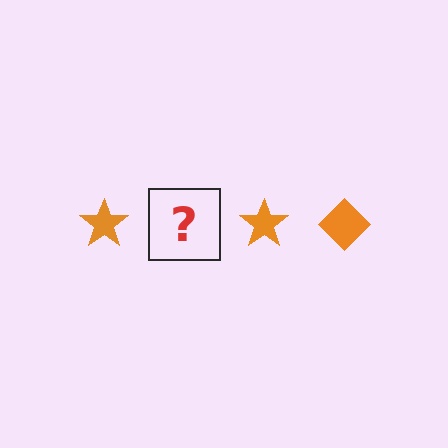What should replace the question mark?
The question mark should be replaced with an orange diamond.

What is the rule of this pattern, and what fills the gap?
The rule is that the pattern cycles through star, diamond shapes in orange. The gap should be filled with an orange diamond.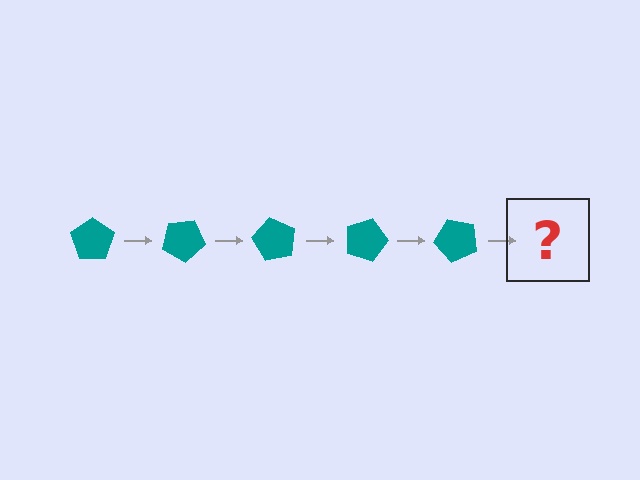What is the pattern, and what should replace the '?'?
The pattern is that the pentagon rotates 30 degrees each step. The '?' should be a teal pentagon rotated 150 degrees.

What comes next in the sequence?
The next element should be a teal pentagon rotated 150 degrees.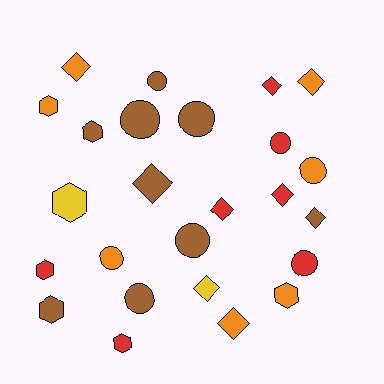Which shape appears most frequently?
Diamond, with 9 objects.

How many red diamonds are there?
There are 3 red diamonds.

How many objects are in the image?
There are 25 objects.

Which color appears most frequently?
Brown, with 9 objects.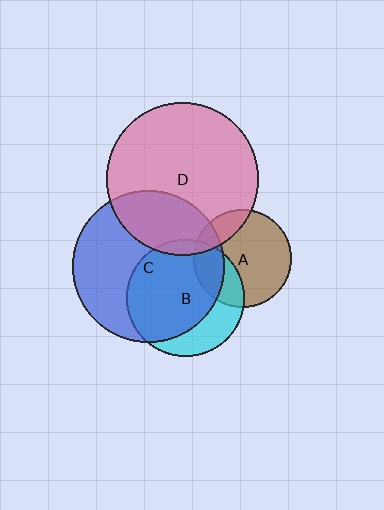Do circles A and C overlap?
Yes.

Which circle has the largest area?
Circle D (pink).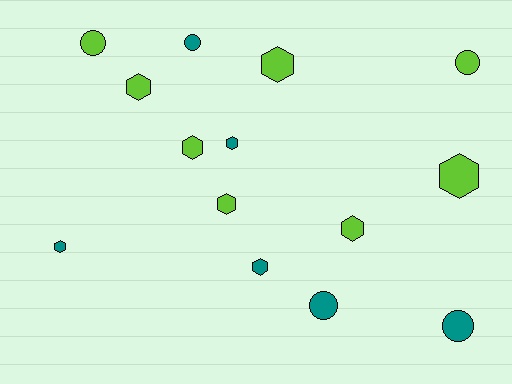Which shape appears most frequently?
Hexagon, with 9 objects.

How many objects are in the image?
There are 14 objects.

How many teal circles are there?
There are 3 teal circles.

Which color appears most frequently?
Lime, with 8 objects.